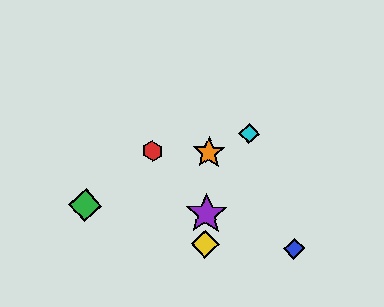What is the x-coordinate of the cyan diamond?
The cyan diamond is at x≈249.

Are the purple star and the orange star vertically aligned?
Yes, both are at x≈206.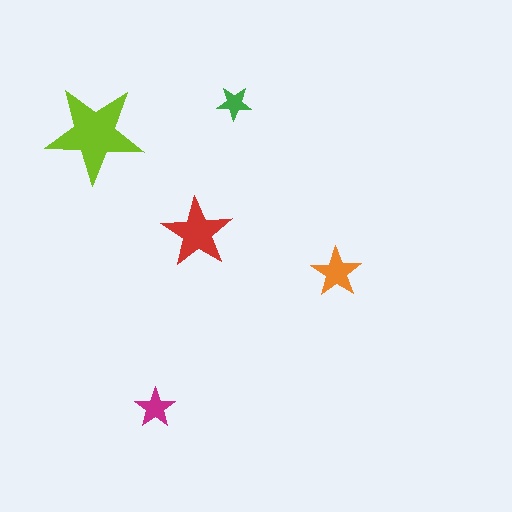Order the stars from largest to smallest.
the lime one, the red one, the orange one, the magenta one, the green one.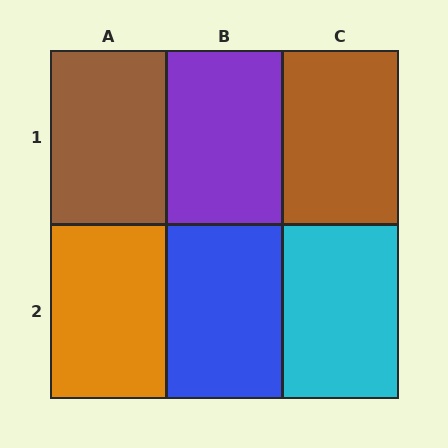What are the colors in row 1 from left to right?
Brown, purple, brown.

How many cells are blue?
1 cell is blue.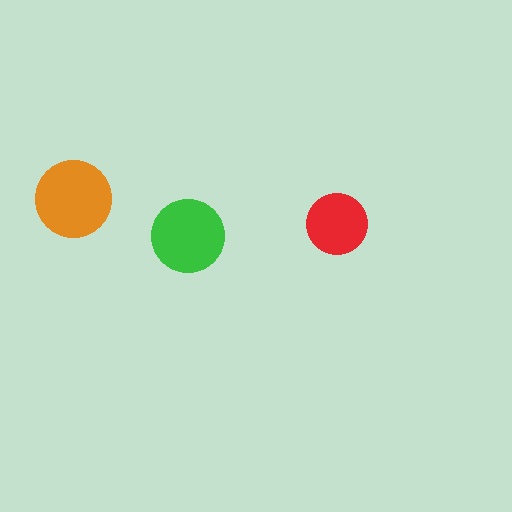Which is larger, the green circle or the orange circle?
The orange one.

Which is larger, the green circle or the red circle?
The green one.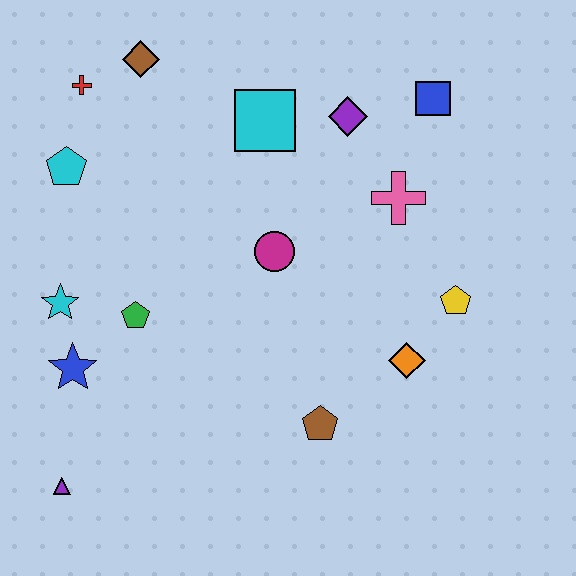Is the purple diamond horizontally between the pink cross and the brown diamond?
Yes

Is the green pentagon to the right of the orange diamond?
No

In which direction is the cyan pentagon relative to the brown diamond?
The cyan pentagon is below the brown diamond.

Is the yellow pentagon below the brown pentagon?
No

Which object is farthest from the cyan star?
The blue square is farthest from the cyan star.